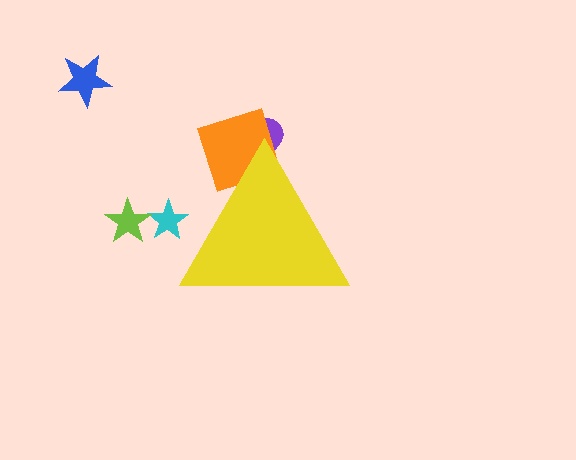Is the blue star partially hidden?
No, the blue star is fully visible.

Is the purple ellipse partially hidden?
Yes, the purple ellipse is partially hidden behind the yellow triangle.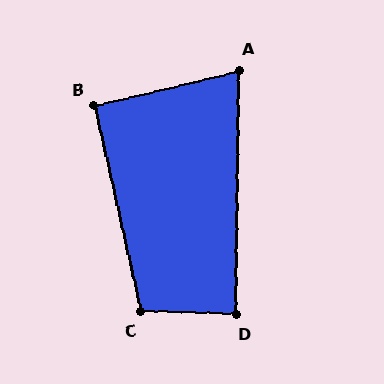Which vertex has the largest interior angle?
C, at approximately 104 degrees.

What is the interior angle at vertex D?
Approximately 89 degrees (approximately right).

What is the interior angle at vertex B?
Approximately 91 degrees (approximately right).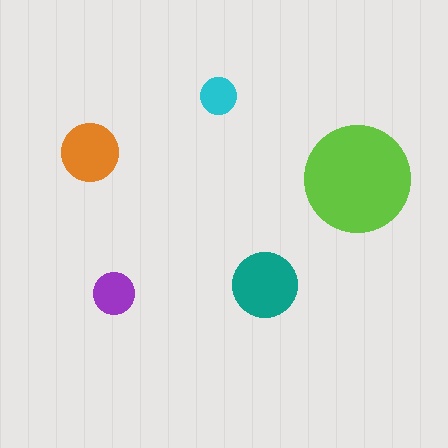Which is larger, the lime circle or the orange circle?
The lime one.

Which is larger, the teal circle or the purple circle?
The teal one.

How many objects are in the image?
There are 5 objects in the image.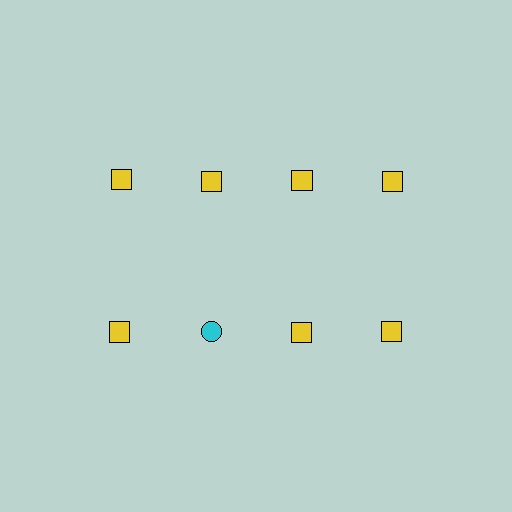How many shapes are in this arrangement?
There are 8 shapes arranged in a grid pattern.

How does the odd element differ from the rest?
It differs in both color (cyan instead of yellow) and shape (circle instead of square).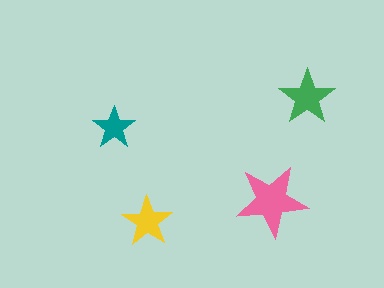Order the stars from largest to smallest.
the pink one, the green one, the yellow one, the teal one.